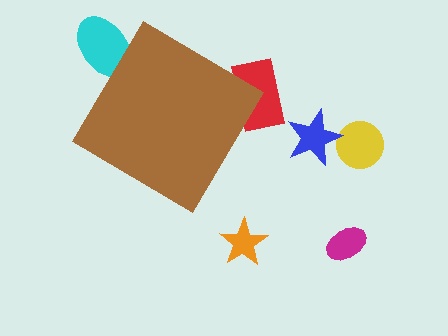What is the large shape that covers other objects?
A brown diamond.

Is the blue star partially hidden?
No, the blue star is fully visible.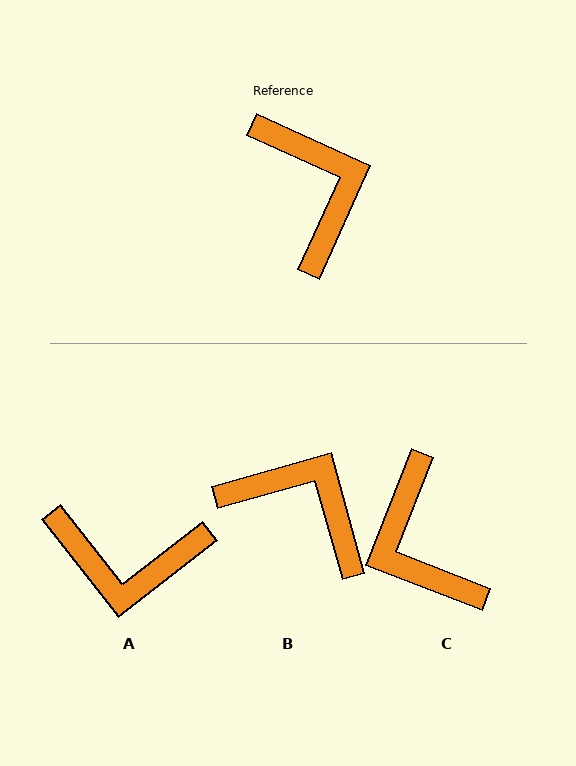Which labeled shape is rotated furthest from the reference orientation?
C, about 177 degrees away.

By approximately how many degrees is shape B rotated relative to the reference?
Approximately 40 degrees counter-clockwise.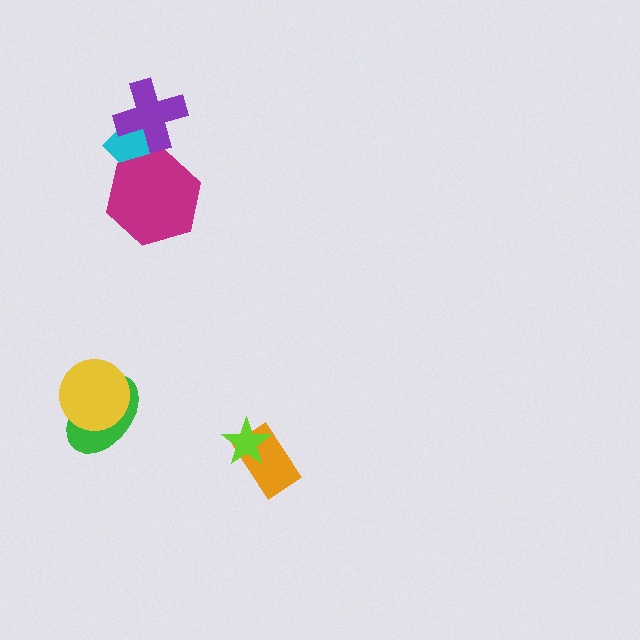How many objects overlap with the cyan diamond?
2 objects overlap with the cyan diamond.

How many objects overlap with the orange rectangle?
1 object overlaps with the orange rectangle.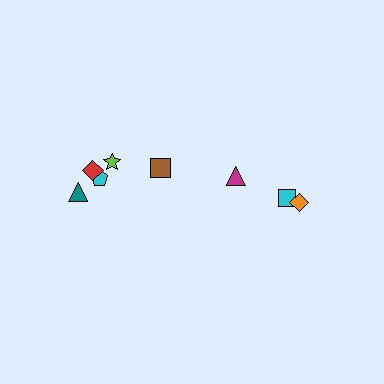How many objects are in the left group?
There are 5 objects.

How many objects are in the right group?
There are 3 objects.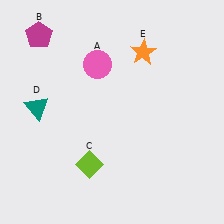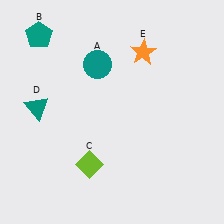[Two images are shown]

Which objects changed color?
A changed from pink to teal. B changed from magenta to teal.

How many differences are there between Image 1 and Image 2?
There are 2 differences between the two images.